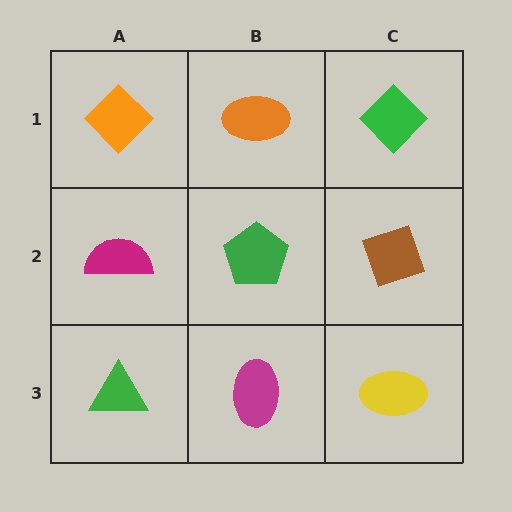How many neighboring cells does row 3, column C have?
2.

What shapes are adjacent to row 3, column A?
A magenta semicircle (row 2, column A), a magenta ellipse (row 3, column B).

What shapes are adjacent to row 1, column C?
A brown diamond (row 2, column C), an orange ellipse (row 1, column B).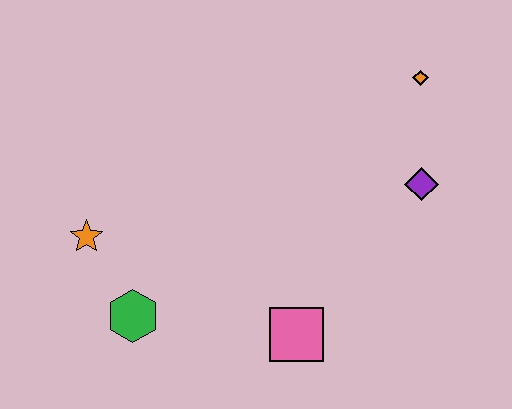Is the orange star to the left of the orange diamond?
Yes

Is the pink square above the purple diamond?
No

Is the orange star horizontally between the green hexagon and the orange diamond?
No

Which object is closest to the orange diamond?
The purple diamond is closest to the orange diamond.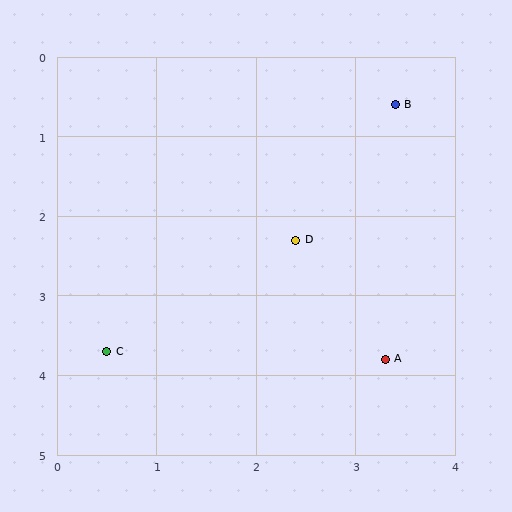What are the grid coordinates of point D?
Point D is at approximately (2.4, 2.3).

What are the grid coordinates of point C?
Point C is at approximately (0.5, 3.7).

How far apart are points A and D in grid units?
Points A and D are about 1.7 grid units apart.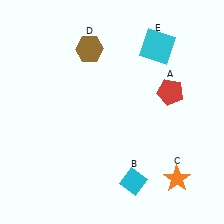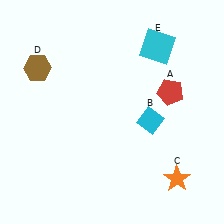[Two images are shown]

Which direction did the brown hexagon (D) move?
The brown hexagon (D) moved left.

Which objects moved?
The objects that moved are: the cyan diamond (B), the brown hexagon (D).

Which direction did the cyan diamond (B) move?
The cyan diamond (B) moved up.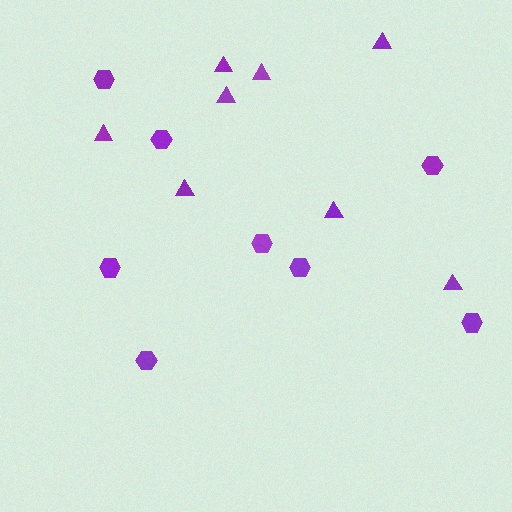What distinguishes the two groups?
There are 2 groups: one group of triangles (8) and one group of hexagons (8).